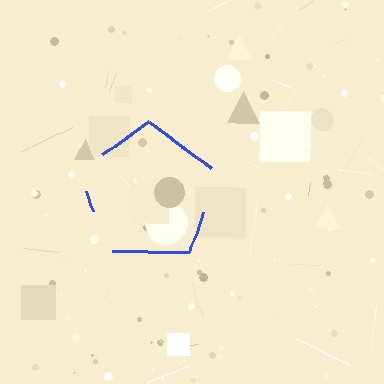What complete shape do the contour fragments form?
The contour fragments form a pentagon.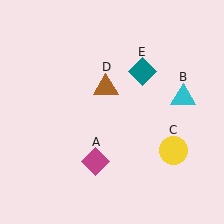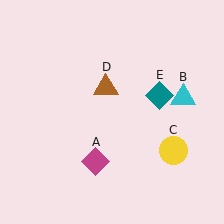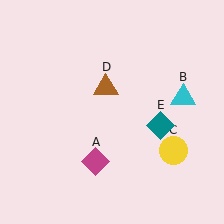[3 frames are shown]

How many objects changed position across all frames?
1 object changed position: teal diamond (object E).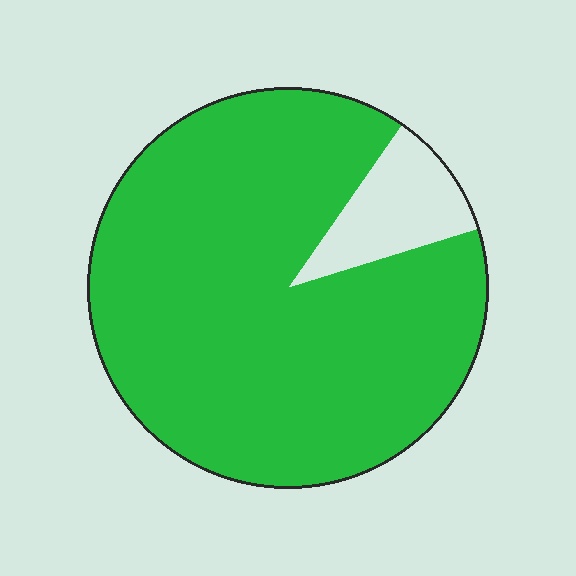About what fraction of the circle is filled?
About nine tenths (9/10).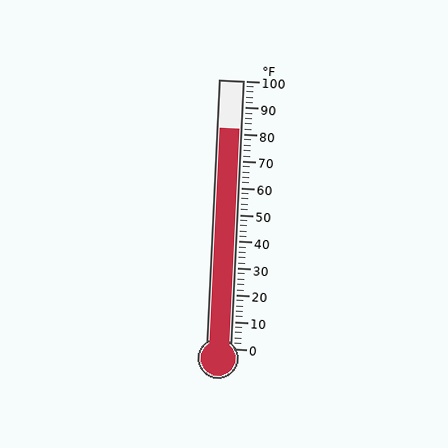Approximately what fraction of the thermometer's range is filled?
The thermometer is filled to approximately 80% of its range.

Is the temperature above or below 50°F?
The temperature is above 50°F.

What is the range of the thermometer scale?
The thermometer scale ranges from 0°F to 100°F.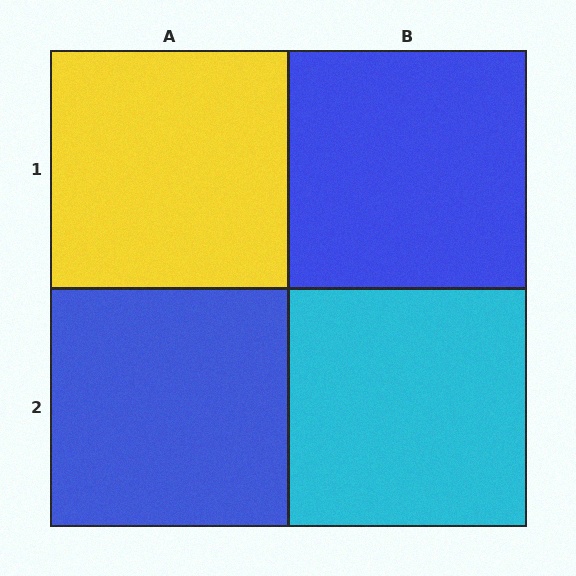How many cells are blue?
2 cells are blue.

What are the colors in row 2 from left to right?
Blue, cyan.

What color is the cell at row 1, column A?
Yellow.